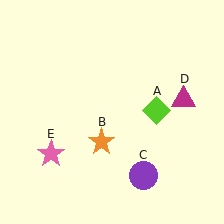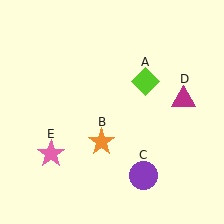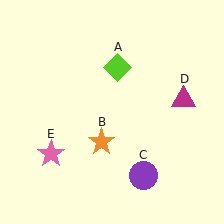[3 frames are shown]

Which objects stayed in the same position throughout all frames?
Orange star (object B) and purple circle (object C) and magenta triangle (object D) and pink star (object E) remained stationary.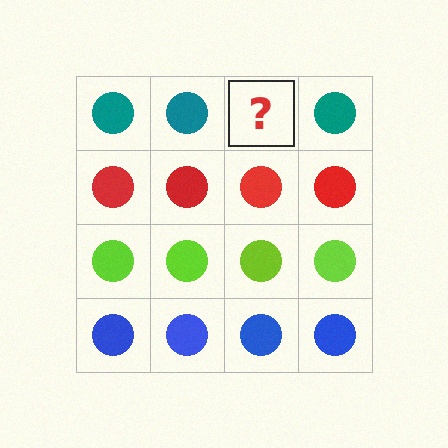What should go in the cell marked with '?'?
The missing cell should contain a teal circle.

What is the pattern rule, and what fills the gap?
The rule is that each row has a consistent color. The gap should be filled with a teal circle.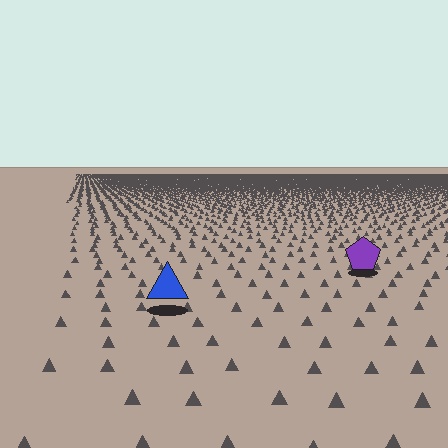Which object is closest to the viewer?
The blue triangle is closest. The texture marks near it are larger and more spread out.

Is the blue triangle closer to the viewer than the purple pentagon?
Yes. The blue triangle is closer — you can tell from the texture gradient: the ground texture is coarser near it.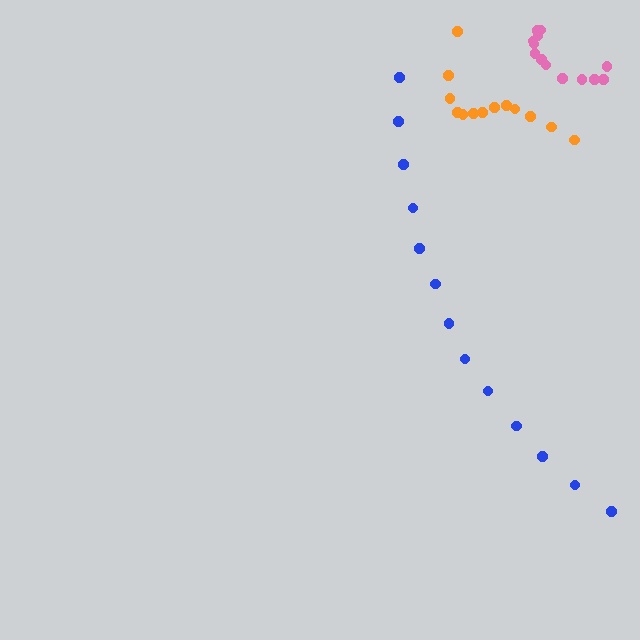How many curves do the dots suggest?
There are 3 distinct paths.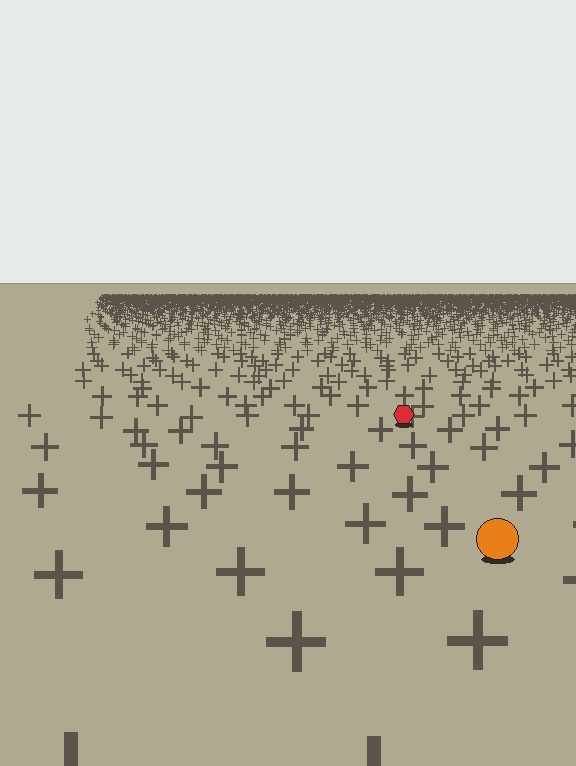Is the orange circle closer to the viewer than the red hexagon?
Yes. The orange circle is closer — you can tell from the texture gradient: the ground texture is coarser near it.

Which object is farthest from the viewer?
The red hexagon is farthest from the viewer. It appears smaller and the ground texture around it is denser.